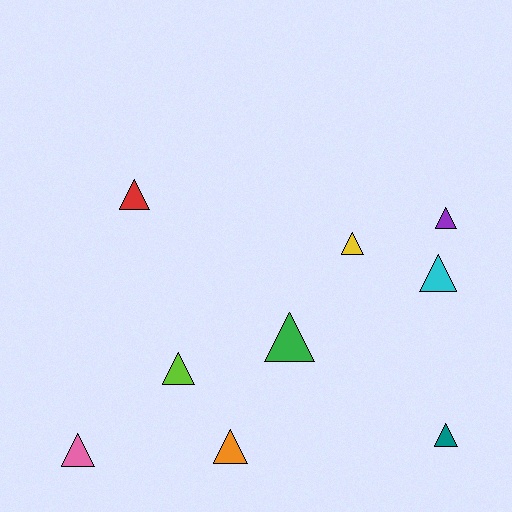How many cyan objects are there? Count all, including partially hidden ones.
There is 1 cyan object.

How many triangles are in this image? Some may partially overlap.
There are 9 triangles.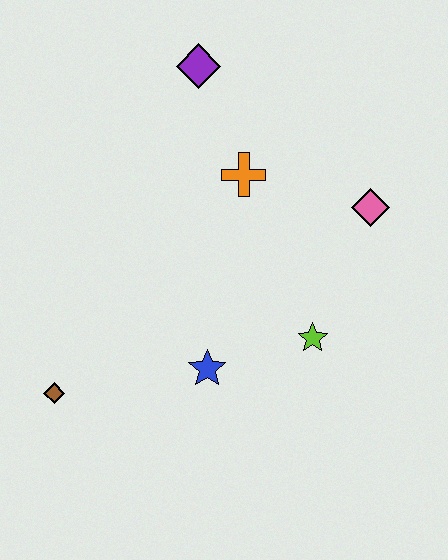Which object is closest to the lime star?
The blue star is closest to the lime star.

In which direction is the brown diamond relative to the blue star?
The brown diamond is to the left of the blue star.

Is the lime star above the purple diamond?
No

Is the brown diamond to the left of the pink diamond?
Yes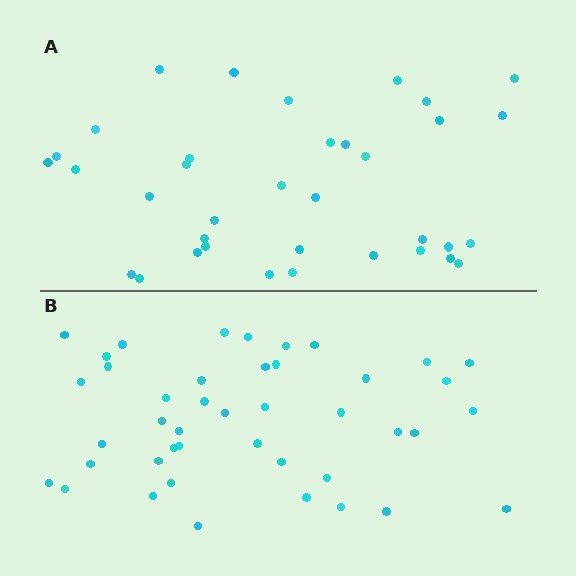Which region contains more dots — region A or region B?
Region B (the bottom region) has more dots.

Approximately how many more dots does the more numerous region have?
Region B has roughly 8 or so more dots than region A.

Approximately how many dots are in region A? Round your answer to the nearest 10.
About 40 dots. (The exact count is 36, which rounds to 40.)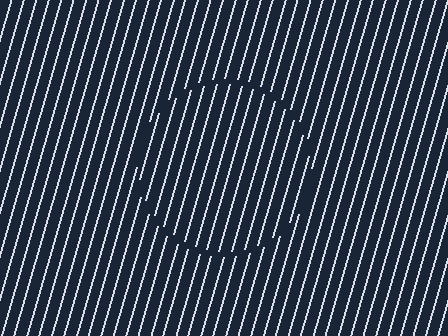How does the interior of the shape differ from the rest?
The interior of the shape contains the same grating, shifted by half a period — the contour is defined by the phase discontinuity where line-ends from the inner and outer gratings abut.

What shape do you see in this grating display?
An illusory circle. The interior of the shape contains the same grating, shifted by half a period — the contour is defined by the phase discontinuity where line-ends from the inner and outer gratings abut.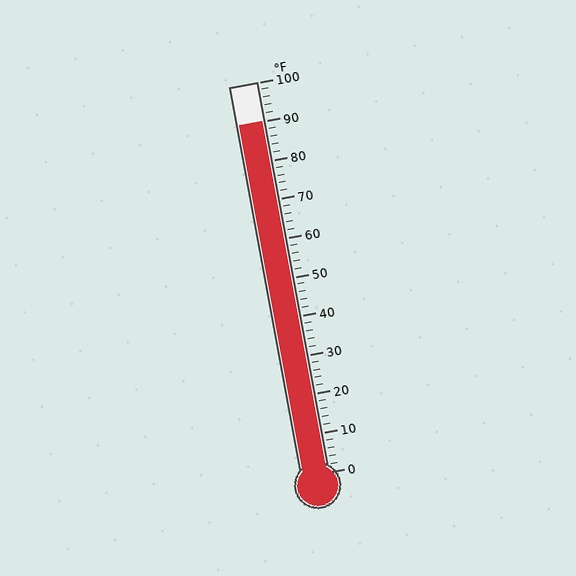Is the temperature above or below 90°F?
The temperature is at 90°F.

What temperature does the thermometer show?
The thermometer shows approximately 90°F.